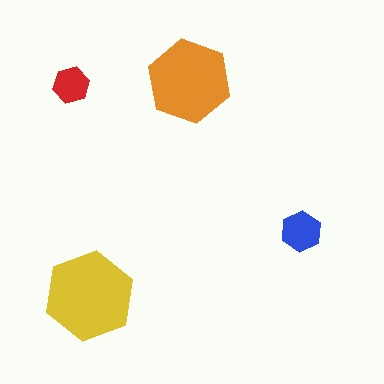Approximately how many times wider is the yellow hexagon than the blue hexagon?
About 2 times wider.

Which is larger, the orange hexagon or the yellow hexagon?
The yellow one.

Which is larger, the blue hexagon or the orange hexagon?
The orange one.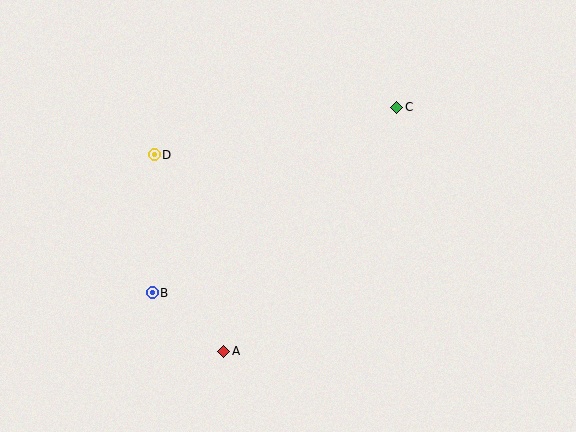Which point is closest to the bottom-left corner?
Point B is closest to the bottom-left corner.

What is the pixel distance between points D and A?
The distance between D and A is 208 pixels.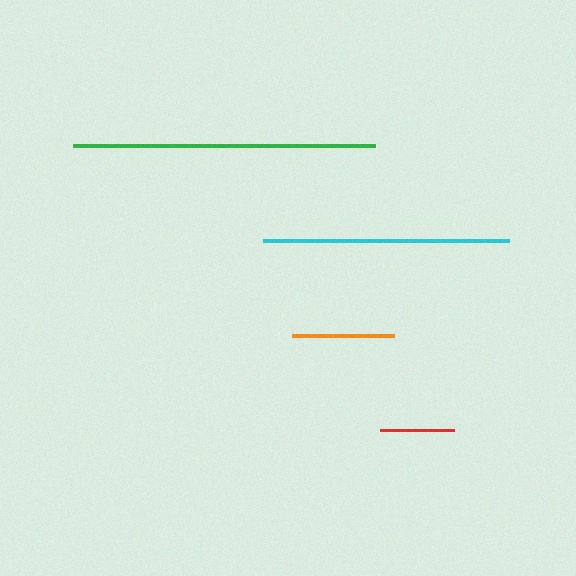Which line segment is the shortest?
The red line is the shortest at approximately 74 pixels.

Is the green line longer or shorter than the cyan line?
The green line is longer than the cyan line.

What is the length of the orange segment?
The orange segment is approximately 102 pixels long.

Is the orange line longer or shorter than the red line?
The orange line is longer than the red line.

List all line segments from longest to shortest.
From longest to shortest: green, cyan, orange, red.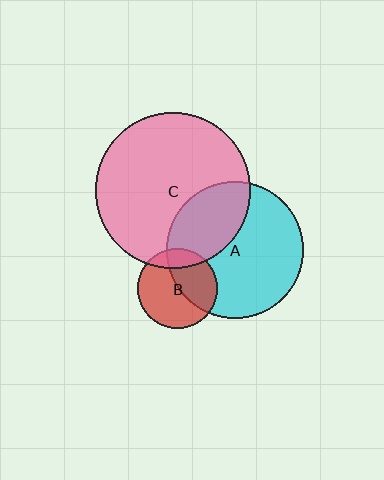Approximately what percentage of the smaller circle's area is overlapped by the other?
Approximately 35%.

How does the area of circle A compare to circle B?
Approximately 2.9 times.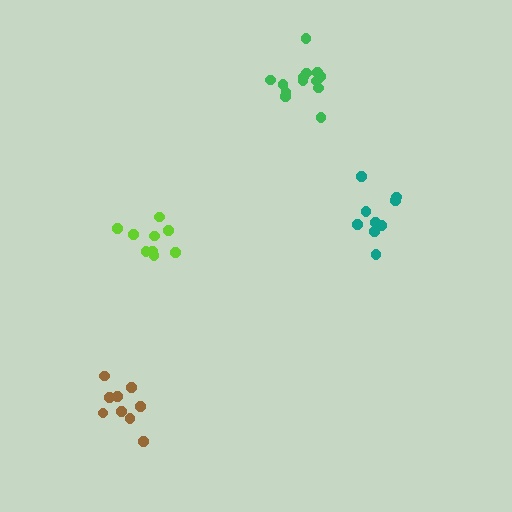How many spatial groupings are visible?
There are 4 spatial groupings.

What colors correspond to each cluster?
The clusters are colored: brown, green, teal, lime.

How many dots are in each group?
Group 1: 9 dots, Group 2: 13 dots, Group 3: 9 dots, Group 4: 9 dots (40 total).